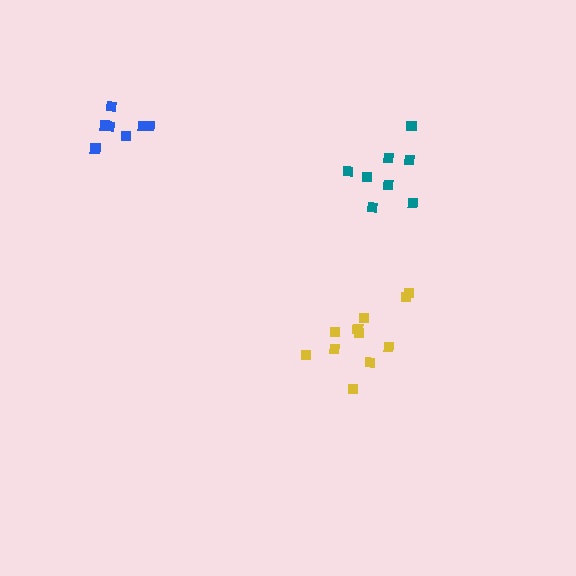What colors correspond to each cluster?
The clusters are colored: blue, teal, yellow.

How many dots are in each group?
Group 1: 7 dots, Group 2: 8 dots, Group 3: 11 dots (26 total).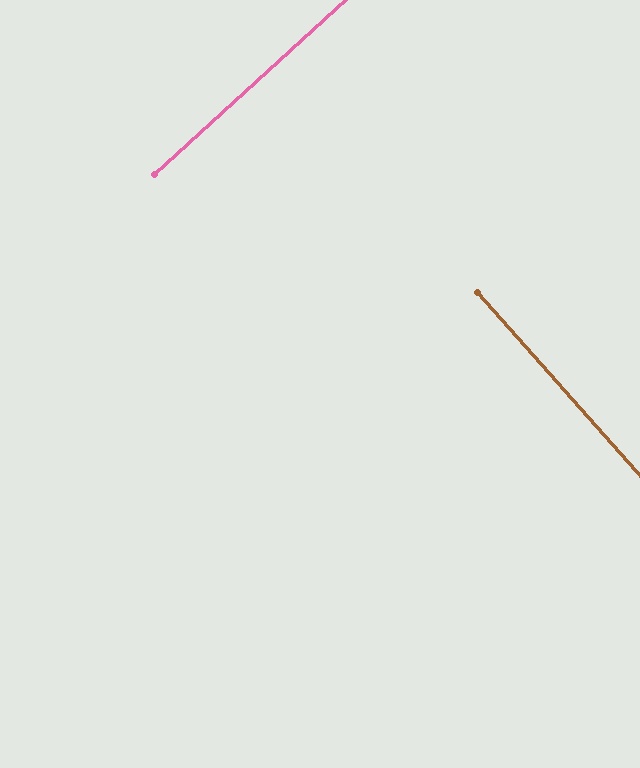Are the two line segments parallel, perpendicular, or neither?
Perpendicular — they meet at approximately 89°.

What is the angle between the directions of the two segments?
Approximately 89 degrees.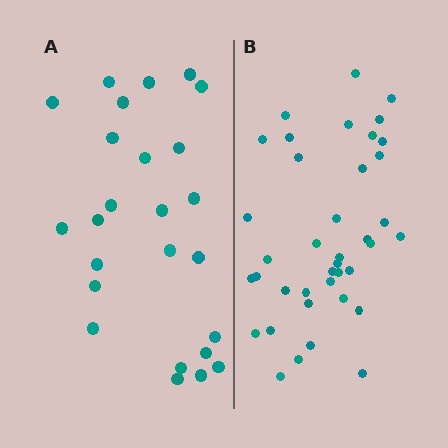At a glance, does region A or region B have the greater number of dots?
Region B (the right region) has more dots.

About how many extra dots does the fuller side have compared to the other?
Region B has approximately 15 more dots than region A.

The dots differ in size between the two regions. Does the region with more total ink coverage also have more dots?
No. Region A has more total ink coverage because its dots are larger, but region B actually contains more individual dots. Total area can be misleading — the number of items is what matters here.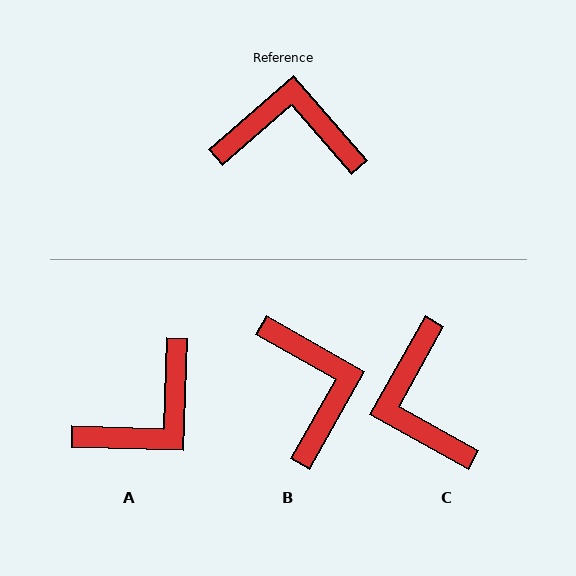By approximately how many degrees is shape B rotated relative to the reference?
Approximately 70 degrees clockwise.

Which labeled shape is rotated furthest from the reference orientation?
A, about 133 degrees away.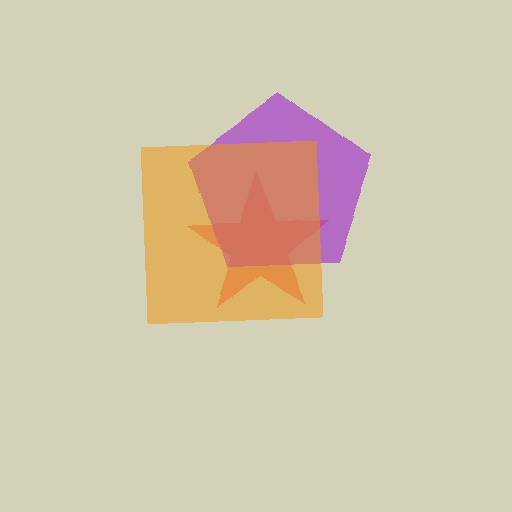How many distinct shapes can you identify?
There are 3 distinct shapes: a red star, a purple pentagon, an orange square.